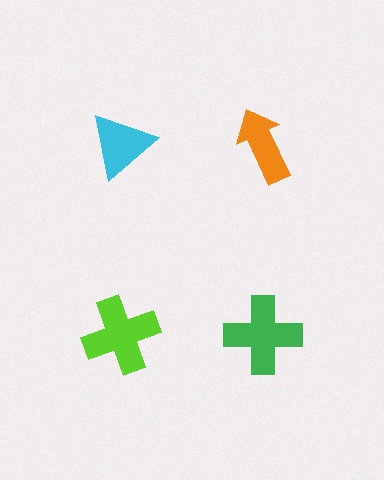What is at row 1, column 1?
A cyan triangle.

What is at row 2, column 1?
A lime cross.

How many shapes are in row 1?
2 shapes.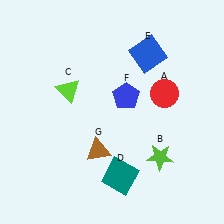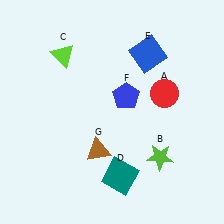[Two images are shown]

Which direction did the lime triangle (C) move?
The lime triangle (C) moved up.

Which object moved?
The lime triangle (C) moved up.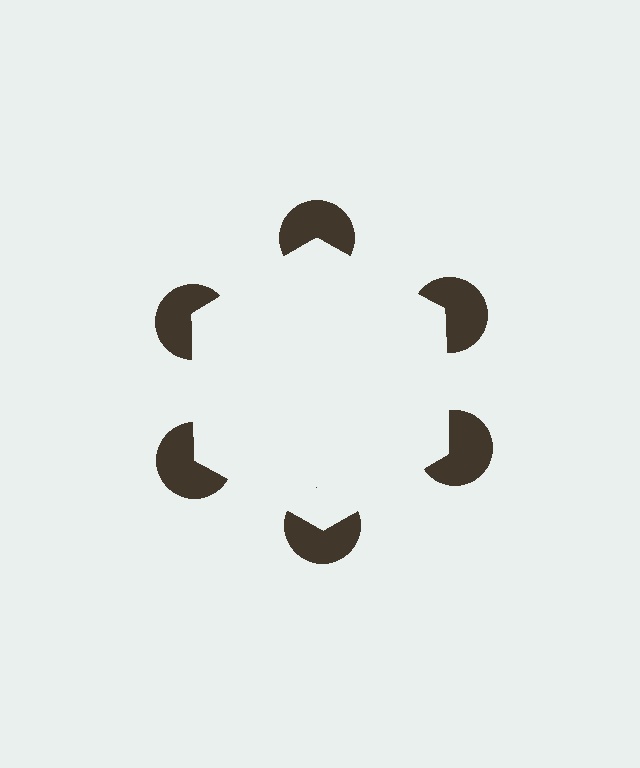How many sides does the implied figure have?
6 sides.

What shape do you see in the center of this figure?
An illusory hexagon — its edges are inferred from the aligned wedge cuts in the pac-man discs, not physically drawn.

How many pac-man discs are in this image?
There are 6 — one at each vertex of the illusory hexagon.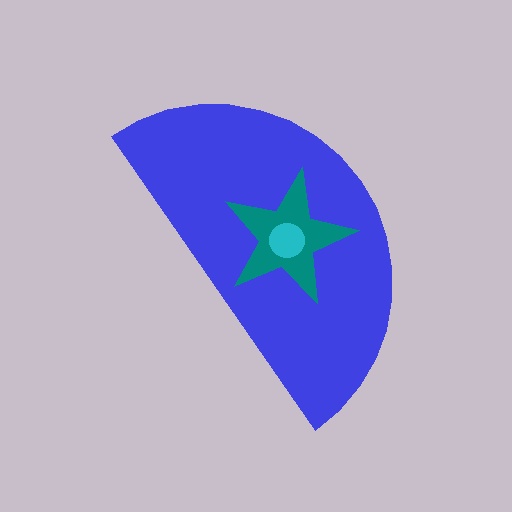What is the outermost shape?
The blue semicircle.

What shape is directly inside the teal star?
The cyan circle.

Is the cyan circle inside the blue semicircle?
Yes.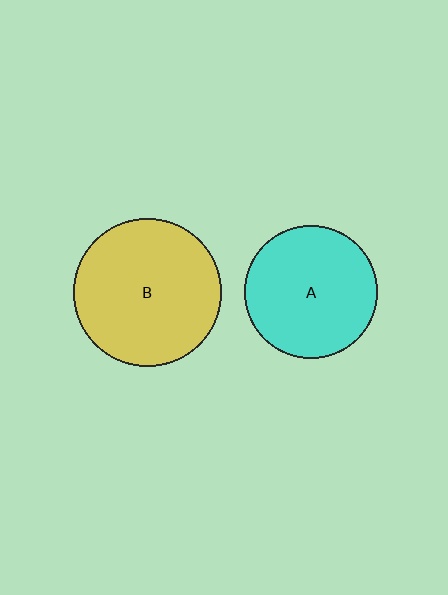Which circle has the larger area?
Circle B (yellow).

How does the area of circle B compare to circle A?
Approximately 1.2 times.